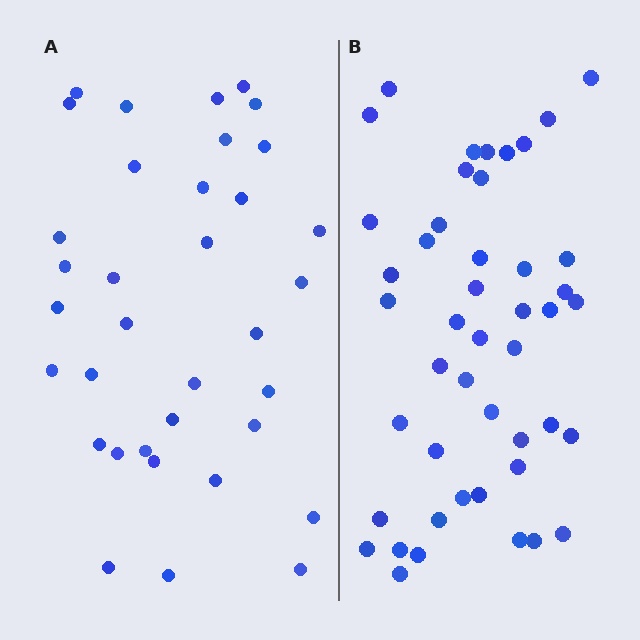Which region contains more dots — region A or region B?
Region B (the right region) has more dots.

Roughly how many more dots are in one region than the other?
Region B has roughly 12 or so more dots than region A.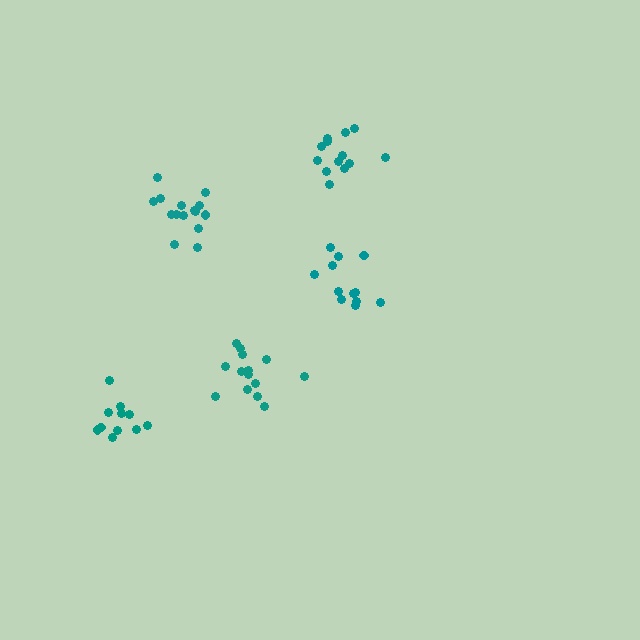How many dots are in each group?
Group 1: 12 dots, Group 2: 11 dots, Group 3: 14 dots, Group 4: 13 dots, Group 5: 15 dots (65 total).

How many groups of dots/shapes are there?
There are 5 groups.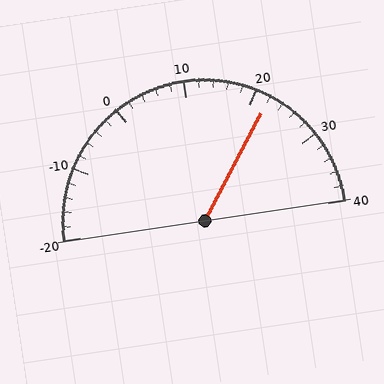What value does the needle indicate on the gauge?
The needle indicates approximately 22.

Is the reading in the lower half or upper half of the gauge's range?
The reading is in the upper half of the range (-20 to 40).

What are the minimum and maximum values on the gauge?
The gauge ranges from -20 to 40.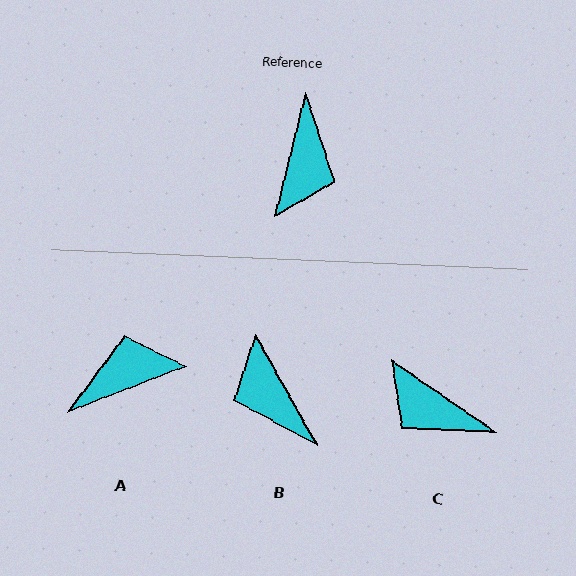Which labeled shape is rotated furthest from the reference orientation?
B, about 137 degrees away.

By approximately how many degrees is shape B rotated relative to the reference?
Approximately 137 degrees clockwise.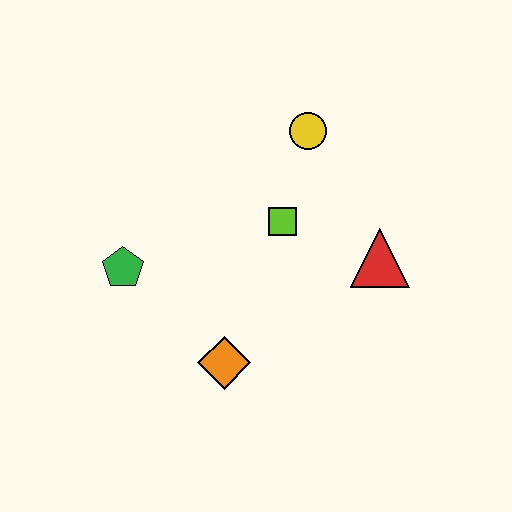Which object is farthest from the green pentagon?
The red triangle is farthest from the green pentagon.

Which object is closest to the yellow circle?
The lime square is closest to the yellow circle.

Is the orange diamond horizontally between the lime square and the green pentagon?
Yes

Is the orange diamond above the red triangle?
No